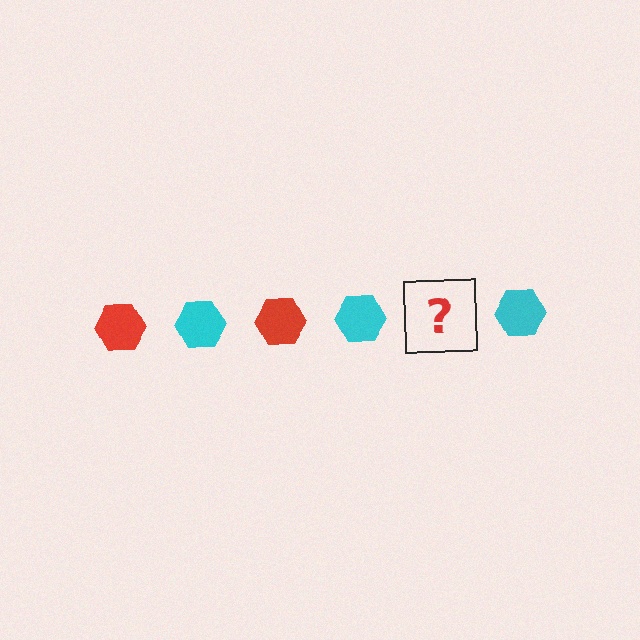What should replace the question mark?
The question mark should be replaced with a red hexagon.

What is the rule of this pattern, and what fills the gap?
The rule is that the pattern cycles through red, cyan hexagons. The gap should be filled with a red hexagon.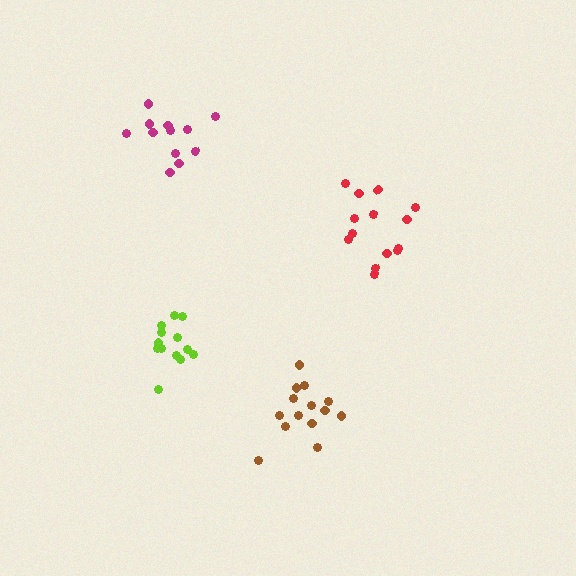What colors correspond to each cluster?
The clusters are colored: brown, red, lime, magenta.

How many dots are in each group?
Group 1: 14 dots, Group 2: 14 dots, Group 3: 13 dots, Group 4: 12 dots (53 total).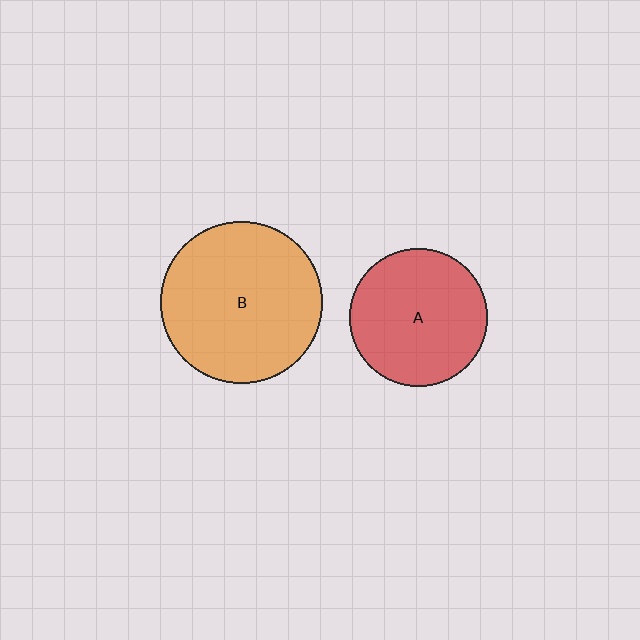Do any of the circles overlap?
No, none of the circles overlap.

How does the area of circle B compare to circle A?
Approximately 1.4 times.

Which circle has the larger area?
Circle B (orange).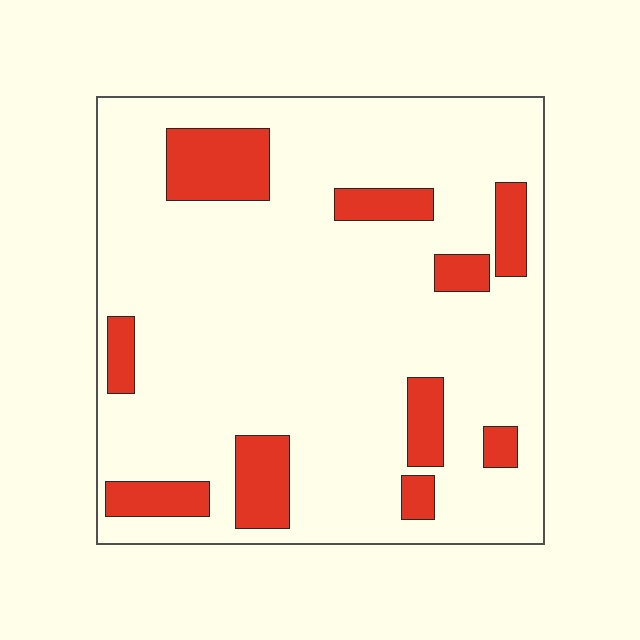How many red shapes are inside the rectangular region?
10.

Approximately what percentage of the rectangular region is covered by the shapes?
Approximately 15%.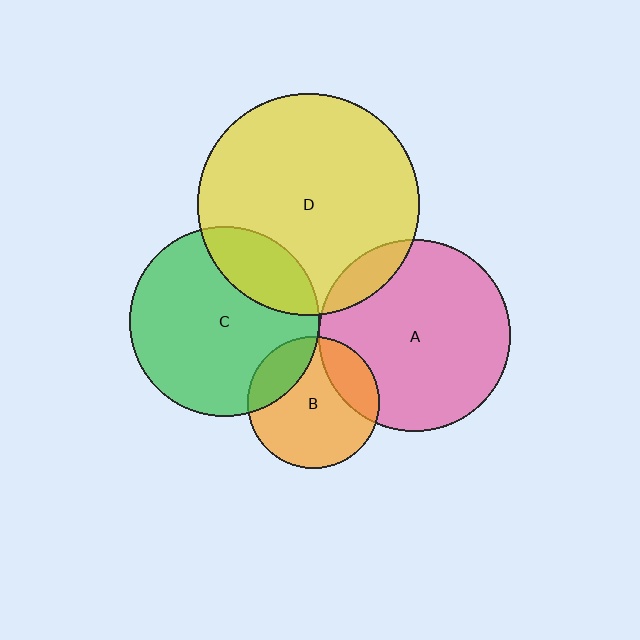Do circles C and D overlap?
Yes.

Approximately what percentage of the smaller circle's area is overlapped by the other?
Approximately 20%.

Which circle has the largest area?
Circle D (yellow).